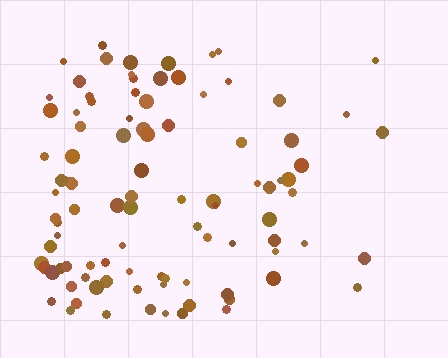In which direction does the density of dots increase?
From right to left, with the left side densest.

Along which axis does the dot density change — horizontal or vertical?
Horizontal.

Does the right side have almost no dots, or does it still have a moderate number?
Still a moderate number, just noticeably fewer than the left.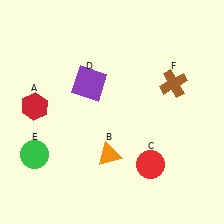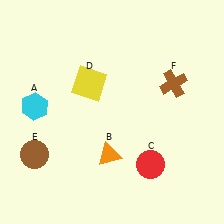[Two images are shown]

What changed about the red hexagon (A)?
In Image 1, A is red. In Image 2, it changed to cyan.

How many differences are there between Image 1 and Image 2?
There are 3 differences between the two images.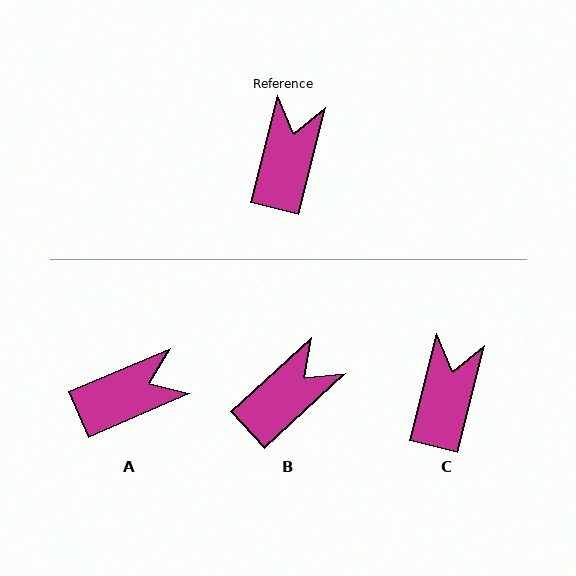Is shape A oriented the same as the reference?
No, it is off by about 52 degrees.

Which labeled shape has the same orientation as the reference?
C.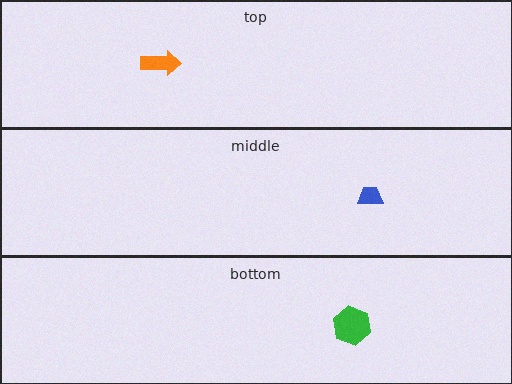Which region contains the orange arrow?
The top region.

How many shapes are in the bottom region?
1.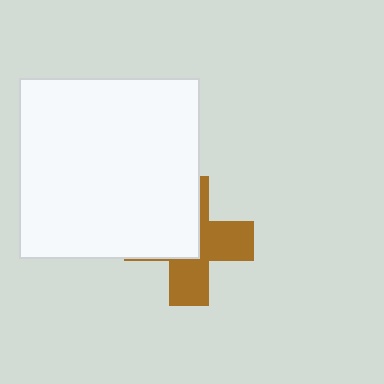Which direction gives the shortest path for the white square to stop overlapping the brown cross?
Moving toward the upper-left gives the shortest separation.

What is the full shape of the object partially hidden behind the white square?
The partially hidden object is a brown cross.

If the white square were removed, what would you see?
You would see the complete brown cross.